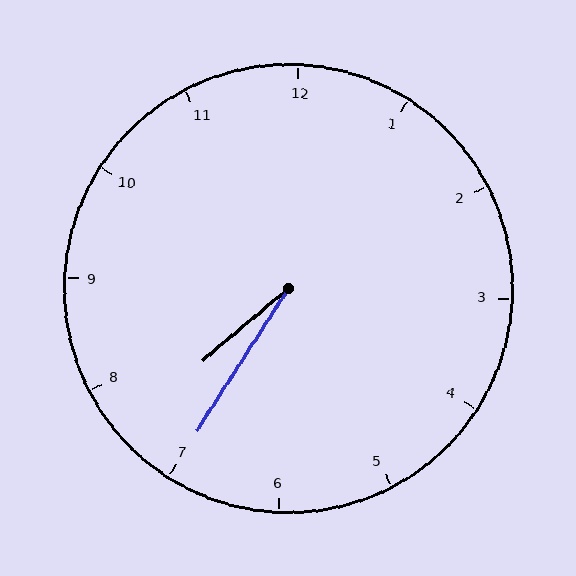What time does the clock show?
7:35.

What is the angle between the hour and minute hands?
Approximately 18 degrees.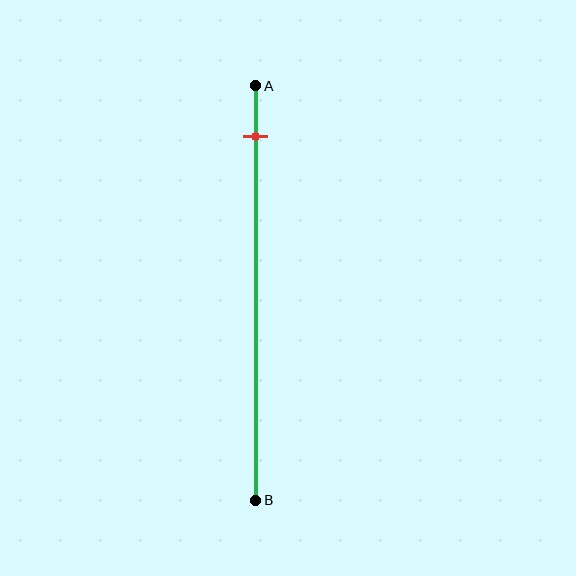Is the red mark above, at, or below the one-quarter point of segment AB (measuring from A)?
The red mark is above the one-quarter point of segment AB.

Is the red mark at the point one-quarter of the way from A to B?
No, the mark is at about 10% from A, not at the 25% one-quarter point.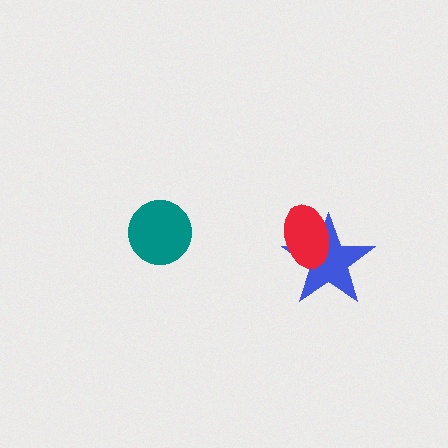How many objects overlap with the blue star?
1 object overlaps with the blue star.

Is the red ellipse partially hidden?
No, no other shape covers it.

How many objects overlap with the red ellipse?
1 object overlaps with the red ellipse.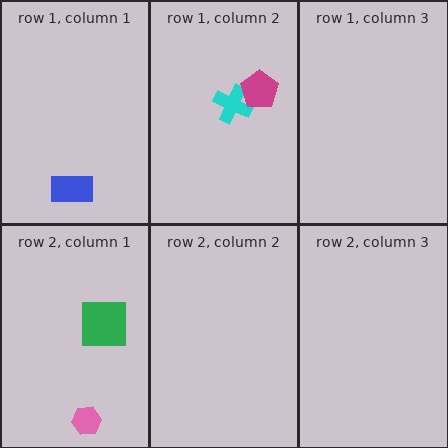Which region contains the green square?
The row 2, column 1 region.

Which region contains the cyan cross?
The row 1, column 2 region.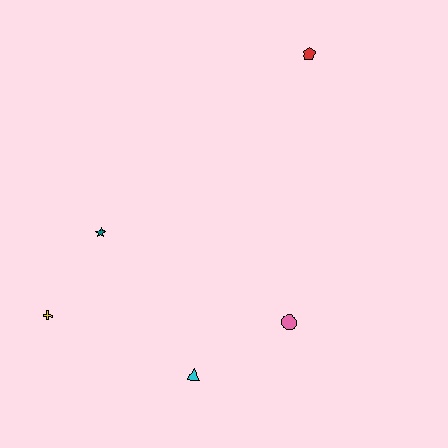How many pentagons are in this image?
There is 1 pentagon.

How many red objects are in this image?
There is 1 red object.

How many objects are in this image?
There are 5 objects.